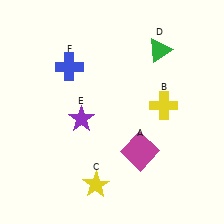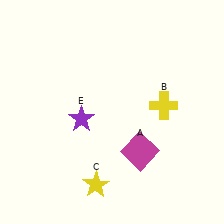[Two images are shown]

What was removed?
The green triangle (D), the blue cross (F) were removed in Image 2.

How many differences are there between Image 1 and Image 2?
There are 2 differences between the two images.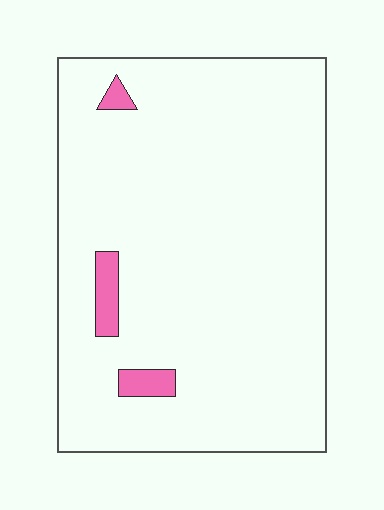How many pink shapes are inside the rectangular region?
3.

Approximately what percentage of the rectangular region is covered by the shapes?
Approximately 5%.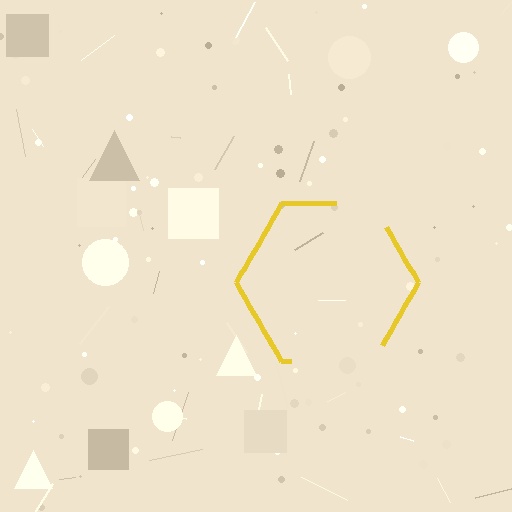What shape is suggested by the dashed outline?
The dashed outline suggests a hexagon.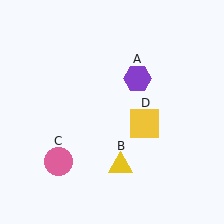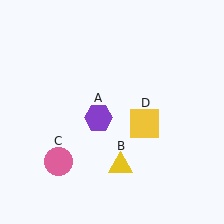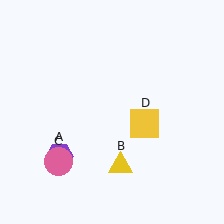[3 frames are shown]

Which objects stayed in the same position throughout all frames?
Yellow triangle (object B) and pink circle (object C) and yellow square (object D) remained stationary.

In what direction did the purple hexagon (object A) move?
The purple hexagon (object A) moved down and to the left.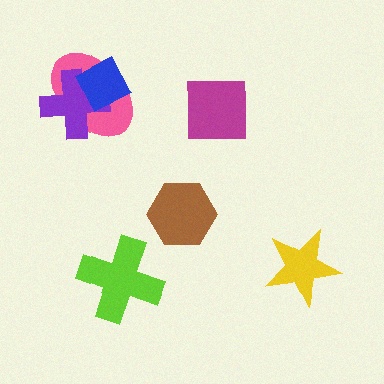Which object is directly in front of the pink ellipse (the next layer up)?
The purple cross is directly in front of the pink ellipse.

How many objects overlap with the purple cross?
2 objects overlap with the purple cross.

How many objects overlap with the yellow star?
0 objects overlap with the yellow star.